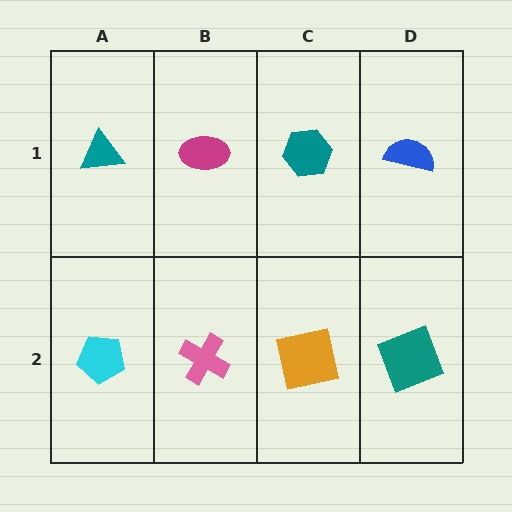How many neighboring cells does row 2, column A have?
2.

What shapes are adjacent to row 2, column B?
A magenta ellipse (row 1, column B), a cyan pentagon (row 2, column A), an orange square (row 2, column C).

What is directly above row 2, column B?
A magenta ellipse.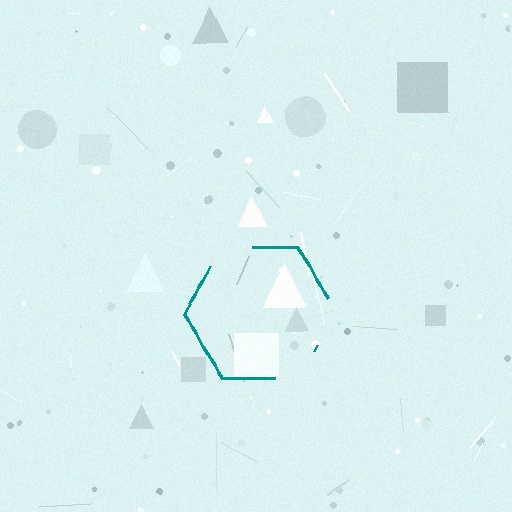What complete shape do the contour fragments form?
The contour fragments form a hexagon.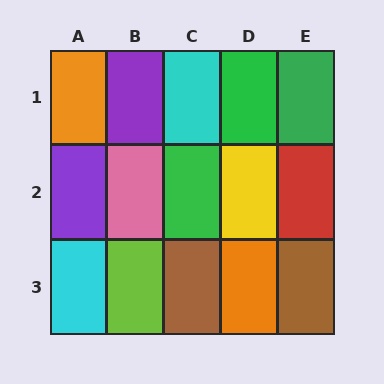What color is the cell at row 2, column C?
Green.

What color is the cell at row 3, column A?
Cyan.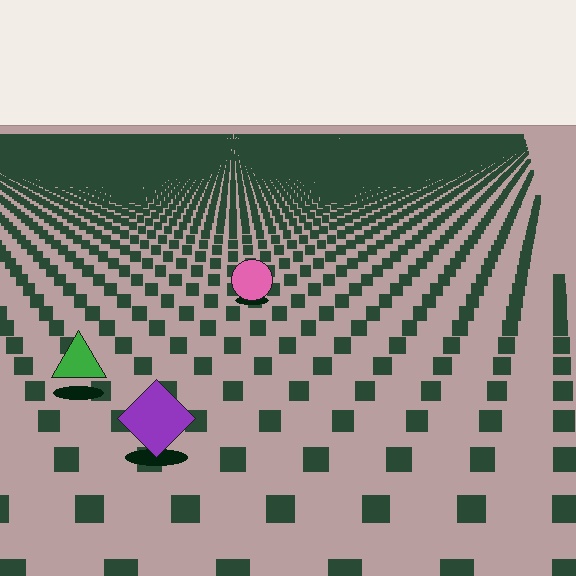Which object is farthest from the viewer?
The pink circle is farthest from the viewer. It appears smaller and the ground texture around it is denser.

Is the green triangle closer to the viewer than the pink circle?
Yes. The green triangle is closer — you can tell from the texture gradient: the ground texture is coarser near it.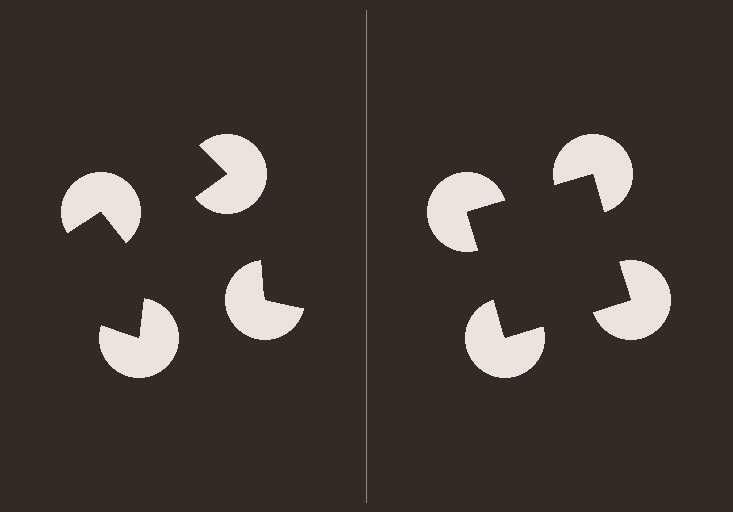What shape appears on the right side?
An illusory square.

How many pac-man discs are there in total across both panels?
8 — 4 on each side.